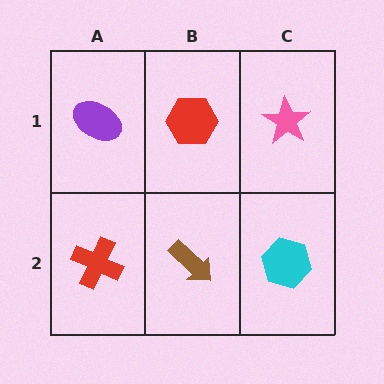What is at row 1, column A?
A purple ellipse.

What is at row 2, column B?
A brown arrow.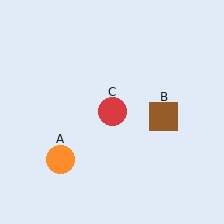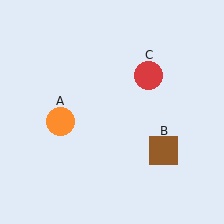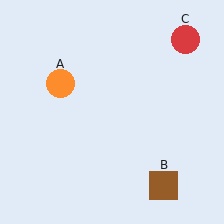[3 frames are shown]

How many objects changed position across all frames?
3 objects changed position: orange circle (object A), brown square (object B), red circle (object C).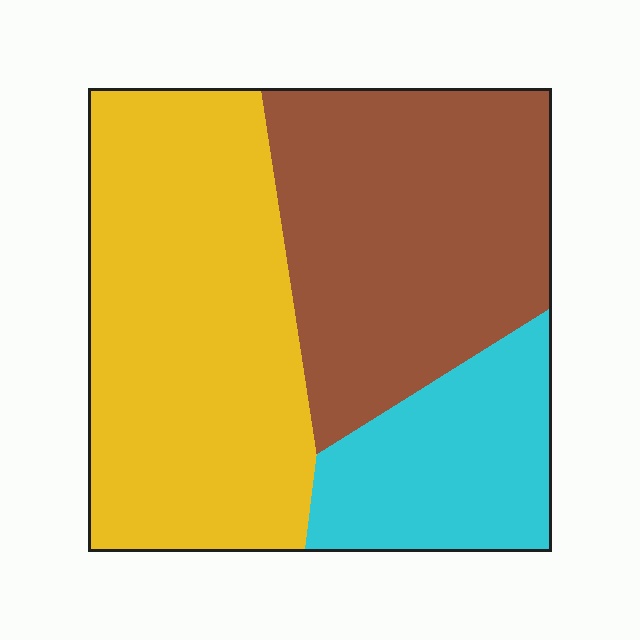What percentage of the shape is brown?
Brown takes up about three eighths (3/8) of the shape.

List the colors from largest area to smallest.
From largest to smallest: yellow, brown, cyan.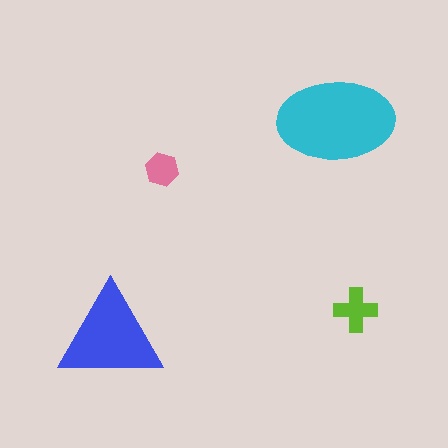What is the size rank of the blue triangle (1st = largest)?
2nd.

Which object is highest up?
The cyan ellipse is topmost.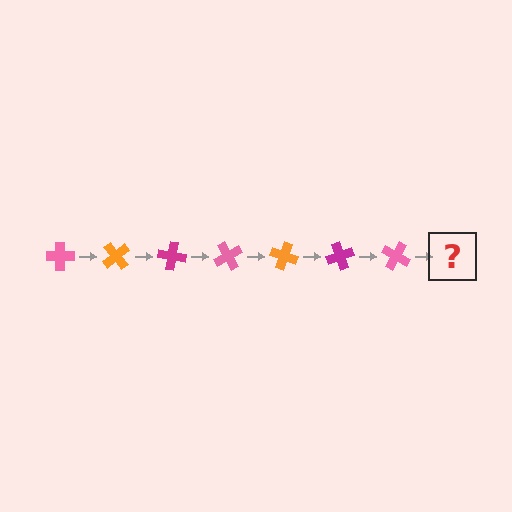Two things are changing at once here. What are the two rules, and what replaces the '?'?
The two rules are that it rotates 50 degrees each step and the color cycles through pink, orange, and magenta. The '?' should be an orange cross, rotated 350 degrees from the start.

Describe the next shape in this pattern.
It should be an orange cross, rotated 350 degrees from the start.